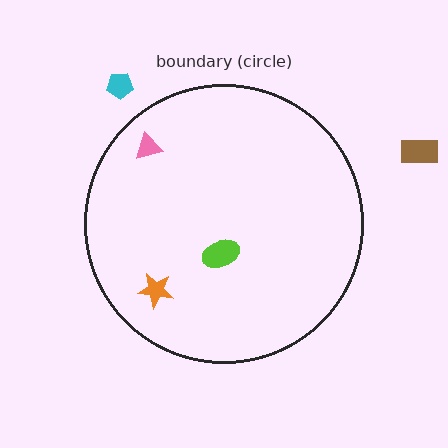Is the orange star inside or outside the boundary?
Inside.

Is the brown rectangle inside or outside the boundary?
Outside.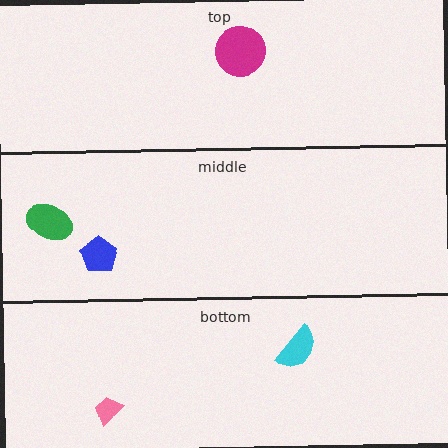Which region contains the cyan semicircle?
The bottom region.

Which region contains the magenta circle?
The top region.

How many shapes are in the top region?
1.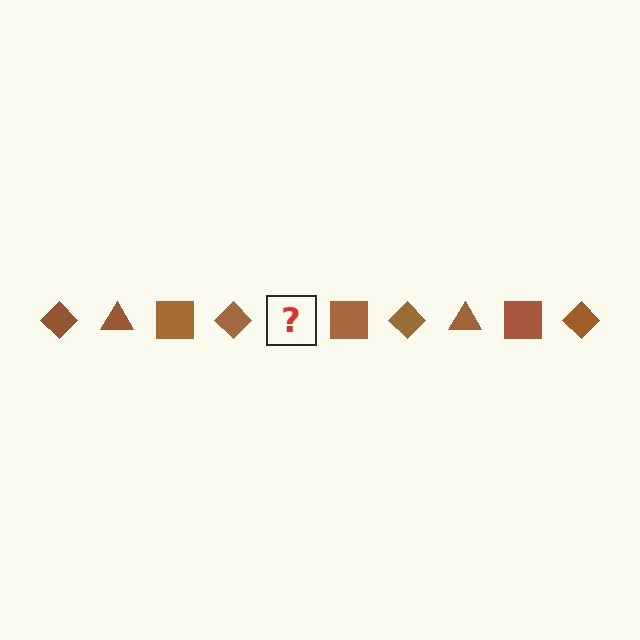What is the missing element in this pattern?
The missing element is a brown triangle.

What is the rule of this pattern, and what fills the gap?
The rule is that the pattern cycles through diamond, triangle, square shapes in brown. The gap should be filled with a brown triangle.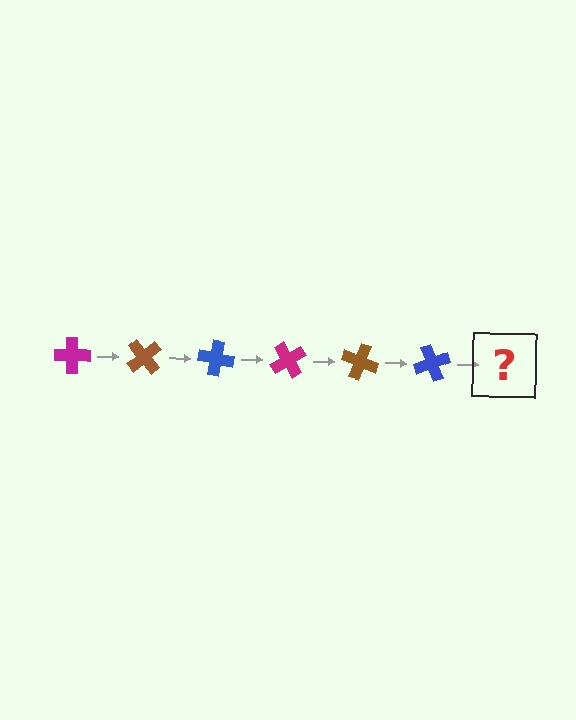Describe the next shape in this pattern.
It should be a magenta cross, rotated 300 degrees from the start.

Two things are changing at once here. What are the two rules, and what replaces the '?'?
The two rules are that it rotates 50 degrees each step and the color cycles through magenta, brown, and blue. The '?' should be a magenta cross, rotated 300 degrees from the start.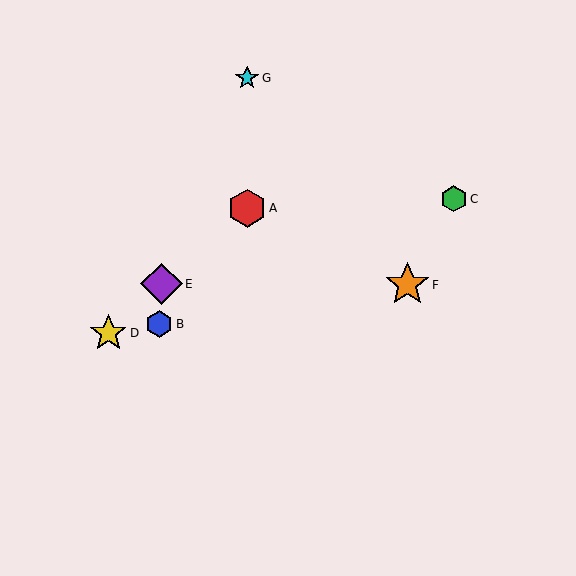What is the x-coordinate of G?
Object G is at x≈247.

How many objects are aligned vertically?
2 objects (A, G) are aligned vertically.